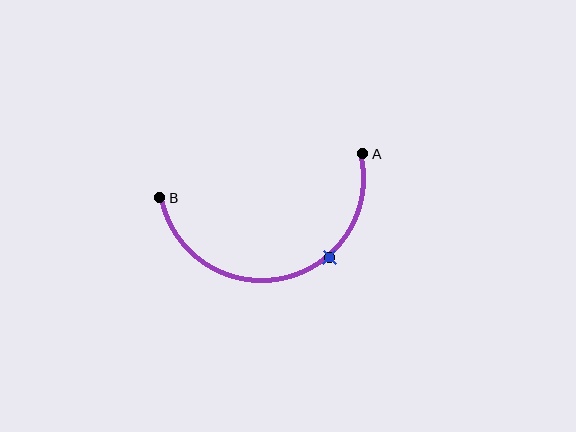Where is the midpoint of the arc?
The arc midpoint is the point on the curve farthest from the straight line joining A and B. It sits below that line.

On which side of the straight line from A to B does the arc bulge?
The arc bulges below the straight line connecting A and B.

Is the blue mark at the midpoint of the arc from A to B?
No. The blue mark lies on the arc but is closer to endpoint A. The arc midpoint would be at the point on the curve equidistant along the arc from both A and B.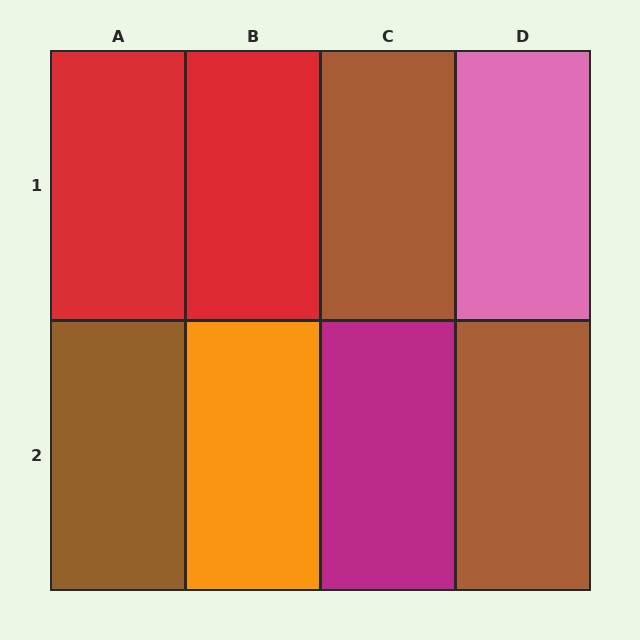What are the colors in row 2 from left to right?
Brown, orange, magenta, brown.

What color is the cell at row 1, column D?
Pink.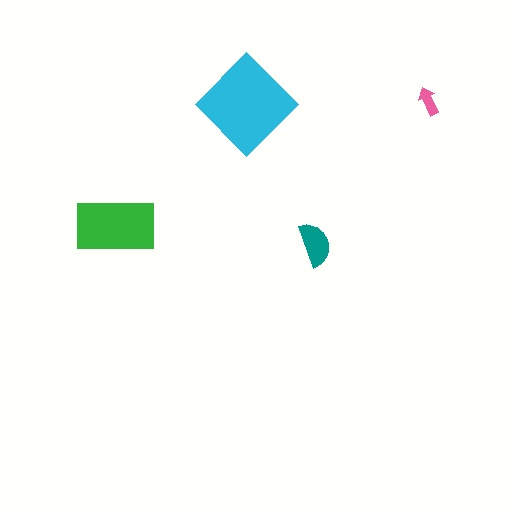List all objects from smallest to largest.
The pink arrow, the teal semicircle, the green rectangle, the cyan diamond.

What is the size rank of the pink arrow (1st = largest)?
4th.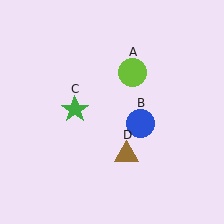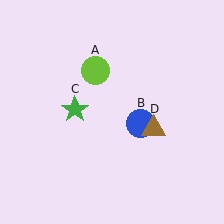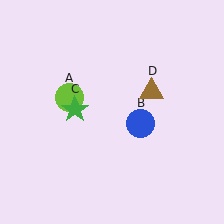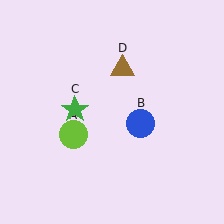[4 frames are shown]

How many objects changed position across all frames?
2 objects changed position: lime circle (object A), brown triangle (object D).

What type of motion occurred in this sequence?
The lime circle (object A), brown triangle (object D) rotated counterclockwise around the center of the scene.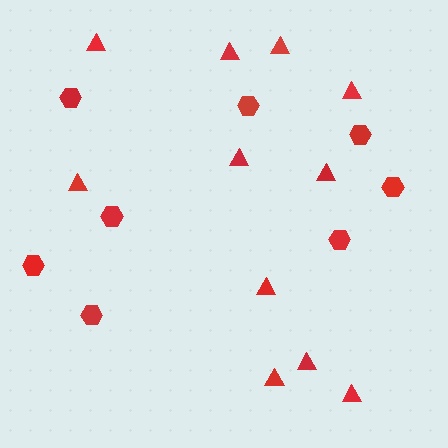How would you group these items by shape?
There are 2 groups: one group of hexagons (8) and one group of triangles (11).